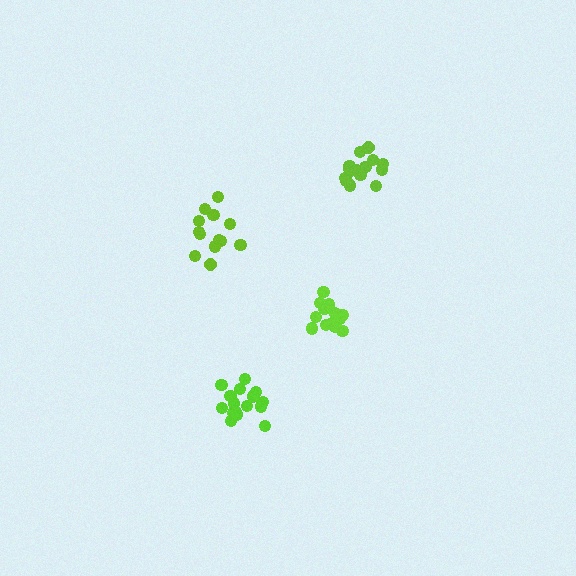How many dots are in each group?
Group 1: 16 dots, Group 2: 13 dots, Group 3: 16 dots, Group 4: 13 dots (58 total).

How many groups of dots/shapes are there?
There are 4 groups.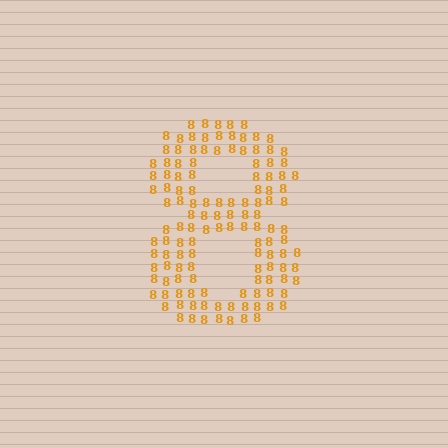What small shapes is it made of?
It is made of small digit 8's.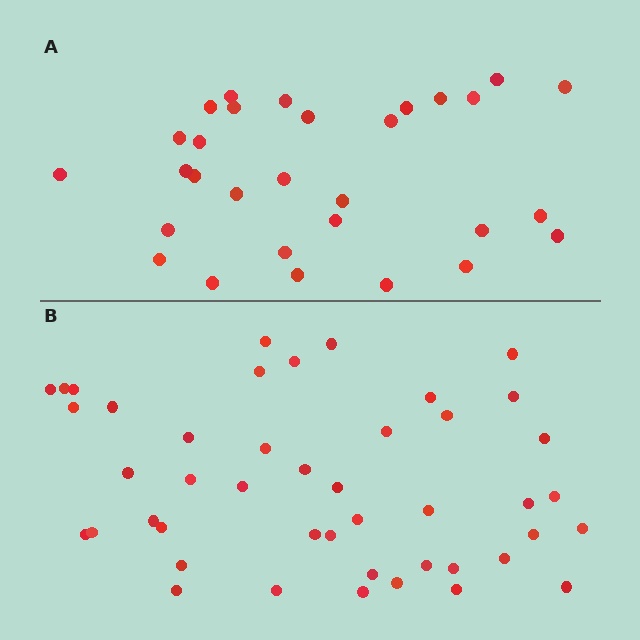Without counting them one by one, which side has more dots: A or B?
Region B (the bottom region) has more dots.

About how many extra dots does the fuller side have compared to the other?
Region B has approximately 15 more dots than region A.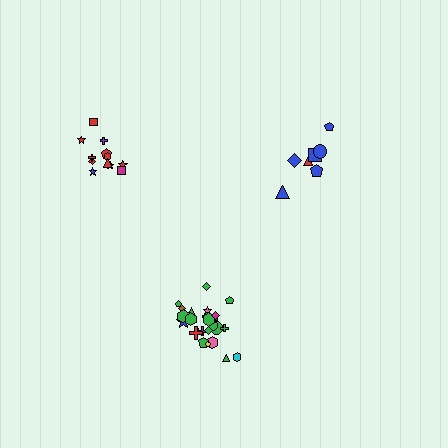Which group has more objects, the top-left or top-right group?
The top-left group.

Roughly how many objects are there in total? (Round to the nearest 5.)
Roughly 45 objects in total.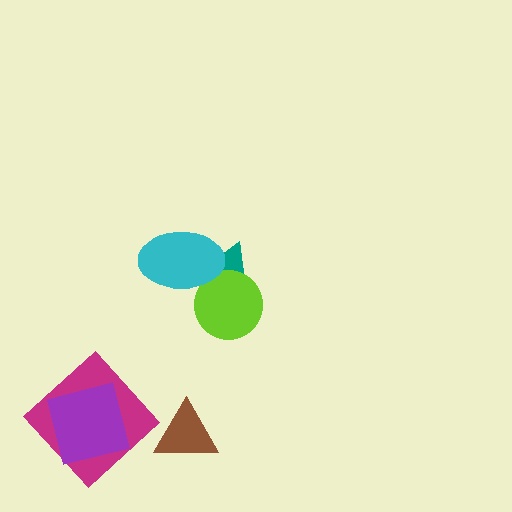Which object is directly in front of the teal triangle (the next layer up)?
The lime circle is directly in front of the teal triangle.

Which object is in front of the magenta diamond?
The purple square is in front of the magenta diamond.